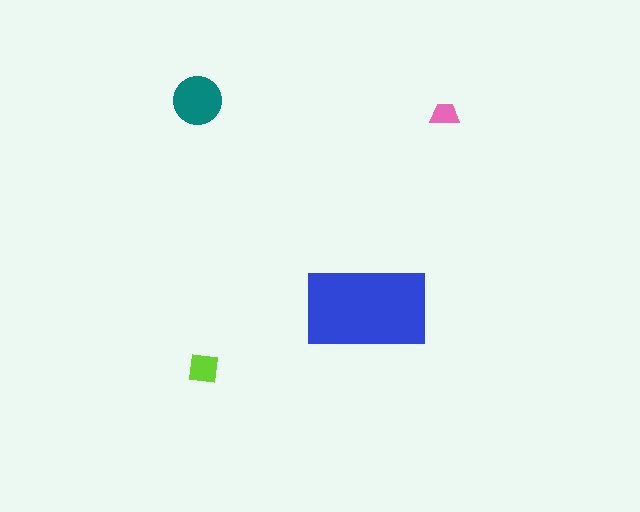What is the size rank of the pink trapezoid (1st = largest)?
4th.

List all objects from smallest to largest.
The pink trapezoid, the lime square, the teal circle, the blue rectangle.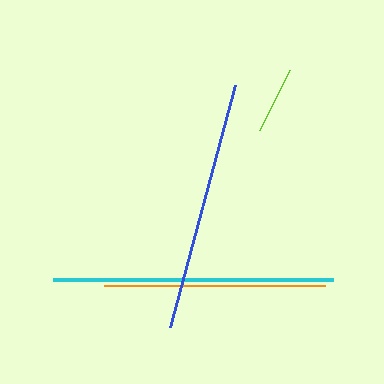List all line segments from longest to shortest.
From longest to shortest: cyan, blue, orange, lime.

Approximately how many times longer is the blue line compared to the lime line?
The blue line is approximately 3.7 times the length of the lime line.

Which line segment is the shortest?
The lime line is the shortest at approximately 68 pixels.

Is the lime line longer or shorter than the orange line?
The orange line is longer than the lime line.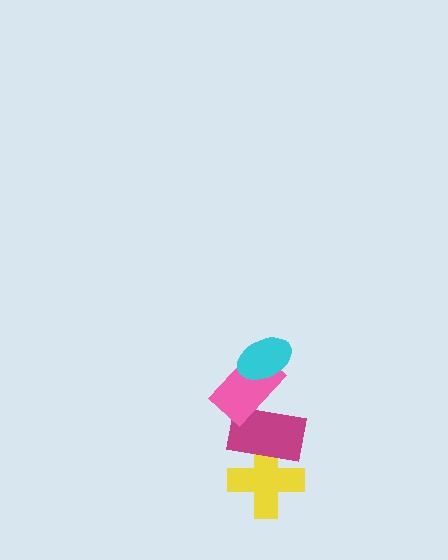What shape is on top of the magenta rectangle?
The pink rectangle is on top of the magenta rectangle.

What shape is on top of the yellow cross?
The magenta rectangle is on top of the yellow cross.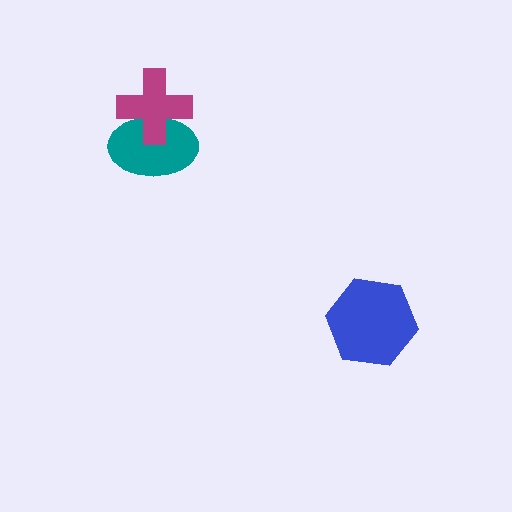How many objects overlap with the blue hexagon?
0 objects overlap with the blue hexagon.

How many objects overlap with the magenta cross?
1 object overlaps with the magenta cross.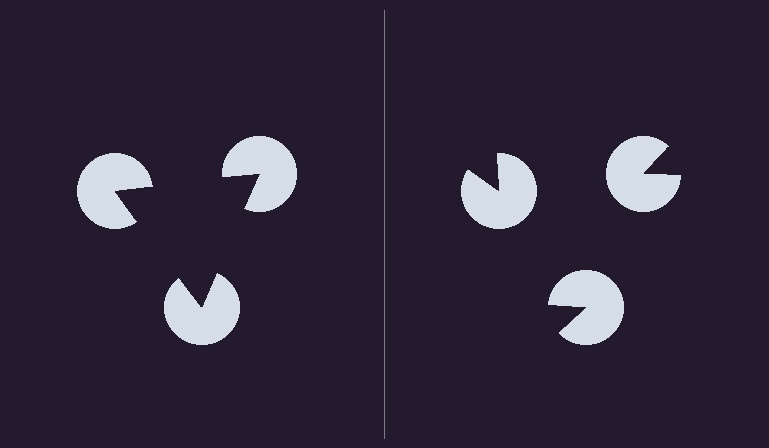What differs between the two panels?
The pac-man discs are positioned identically on both sides; only the wedge orientations differ. On the left they align to a triangle; on the right they are misaligned.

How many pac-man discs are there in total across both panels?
6 — 3 on each side.